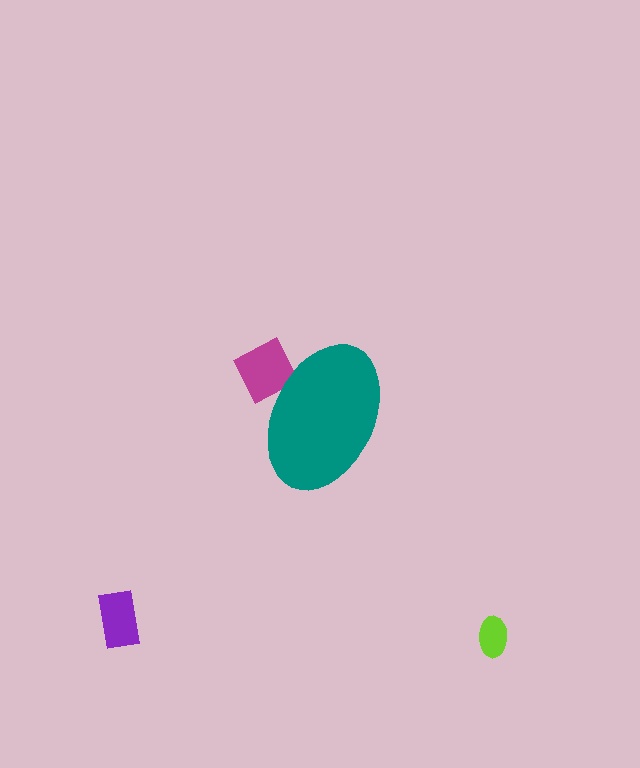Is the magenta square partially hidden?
Yes, the magenta square is partially hidden behind the teal ellipse.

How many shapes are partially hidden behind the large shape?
1 shape is partially hidden.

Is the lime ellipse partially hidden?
No, the lime ellipse is fully visible.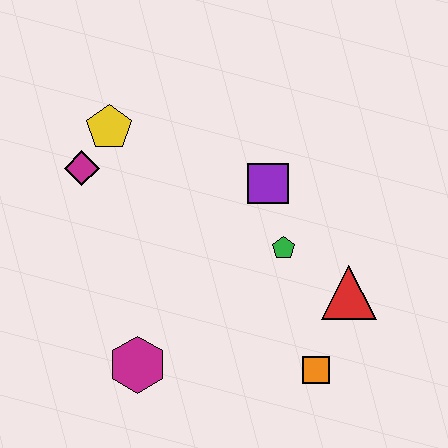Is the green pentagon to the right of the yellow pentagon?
Yes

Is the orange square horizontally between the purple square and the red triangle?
Yes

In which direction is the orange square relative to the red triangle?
The orange square is below the red triangle.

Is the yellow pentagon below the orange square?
No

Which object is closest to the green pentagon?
The purple square is closest to the green pentagon.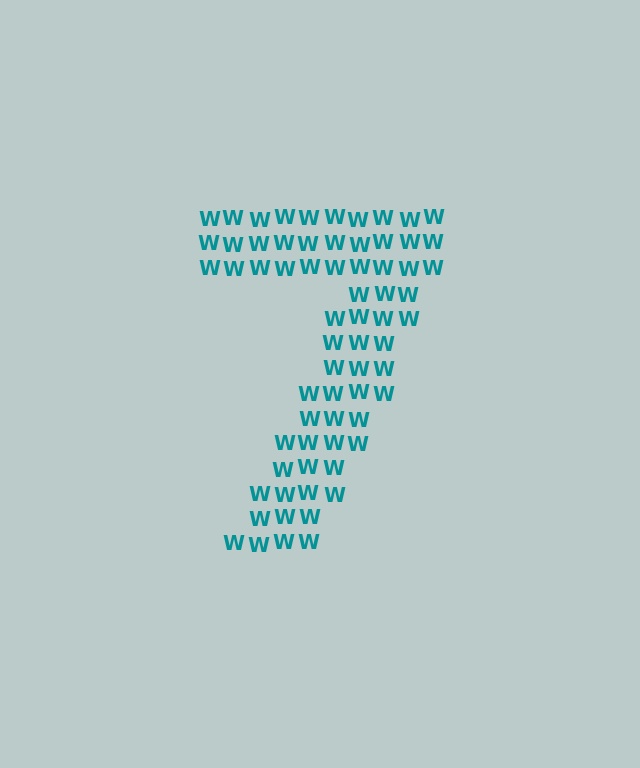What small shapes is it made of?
It is made of small letter W's.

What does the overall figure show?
The overall figure shows the digit 7.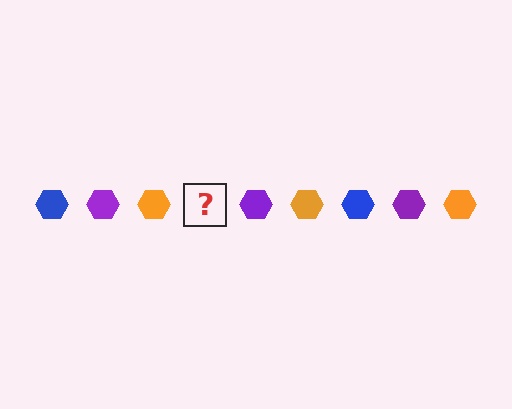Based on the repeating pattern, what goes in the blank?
The blank should be a blue hexagon.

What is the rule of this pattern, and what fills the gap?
The rule is that the pattern cycles through blue, purple, orange hexagons. The gap should be filled with a blue hexagon.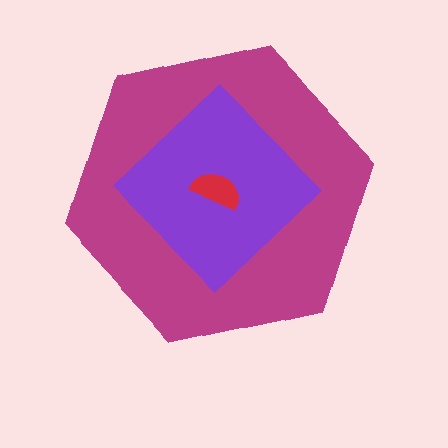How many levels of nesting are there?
3.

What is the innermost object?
The red semicircle.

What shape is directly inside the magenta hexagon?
The purple diamond.